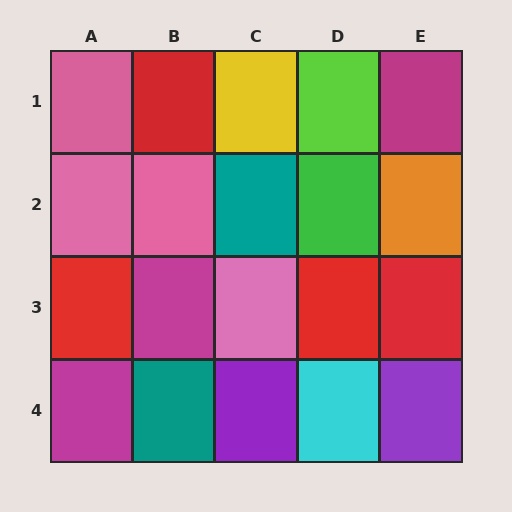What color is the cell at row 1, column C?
Yellow.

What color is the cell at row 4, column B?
Teal.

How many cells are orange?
1 cell is orange.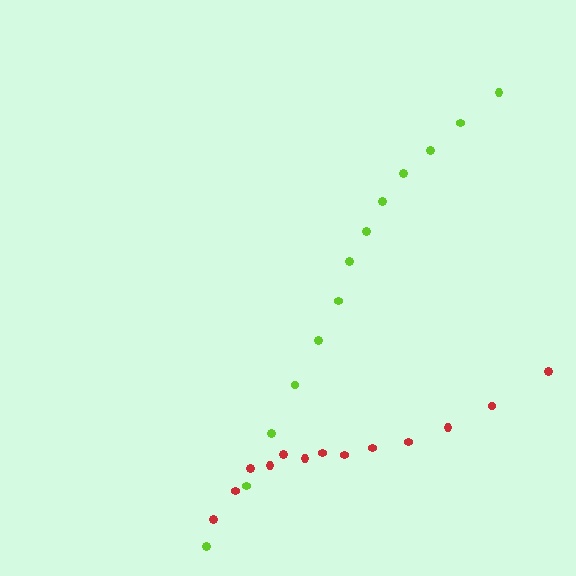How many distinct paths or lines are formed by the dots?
There are 2 distinct paths.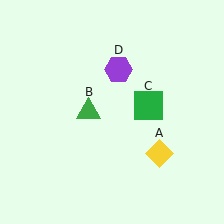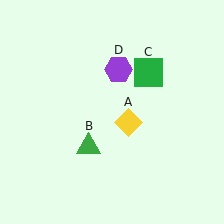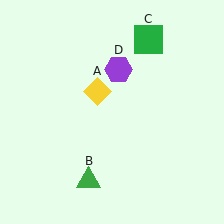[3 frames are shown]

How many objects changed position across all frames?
3 objects changed position: yellow diamond (object A), green triangle (object B), green square (object C).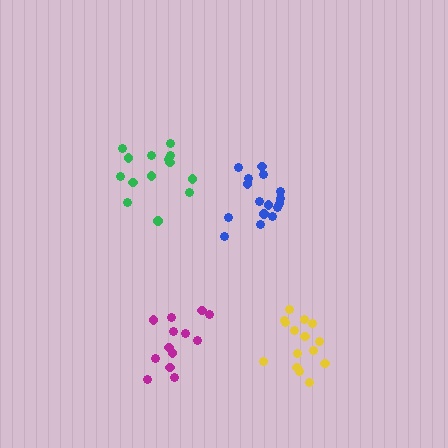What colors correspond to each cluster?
The clusters are colored: blue, magenta, green, yellow.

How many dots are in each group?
Group 1: 16 dots, Group 2: 13 dots, Group 3: 14 dots, Group 4: 16 dots (59 total).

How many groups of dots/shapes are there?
There are 4 groups.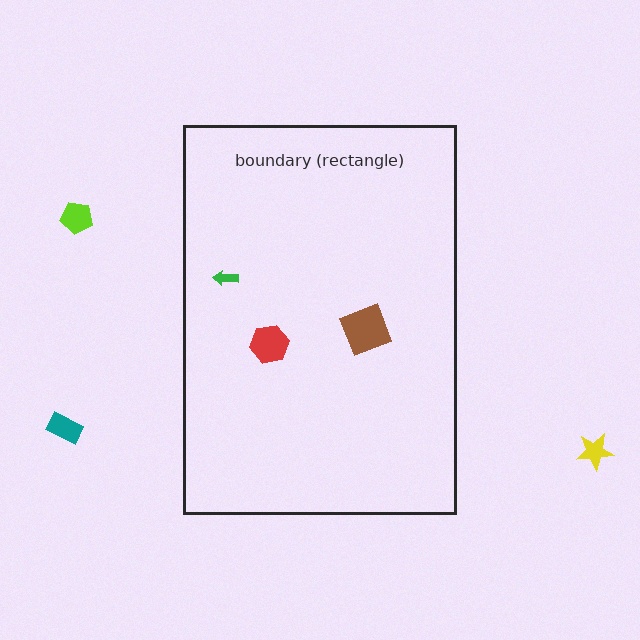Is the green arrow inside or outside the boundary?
Inside.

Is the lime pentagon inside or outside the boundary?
Outside.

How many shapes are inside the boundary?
3 inside, 3 outside.